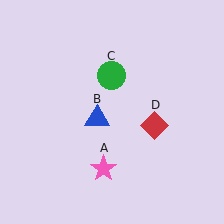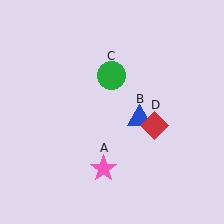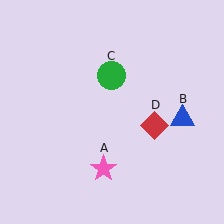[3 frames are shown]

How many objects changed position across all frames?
1 object changed position: blue triangle (object B).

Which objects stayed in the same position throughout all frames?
Pink star (object A) and green circle (object C) and red diamond (object D) remained stationary.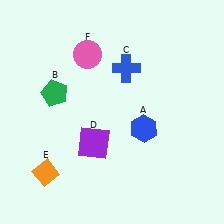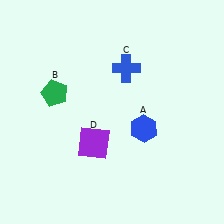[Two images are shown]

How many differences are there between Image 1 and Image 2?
There are 2 differences between the two images.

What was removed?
The pink circle (F), the orange diamond (E) were removed in Image 2.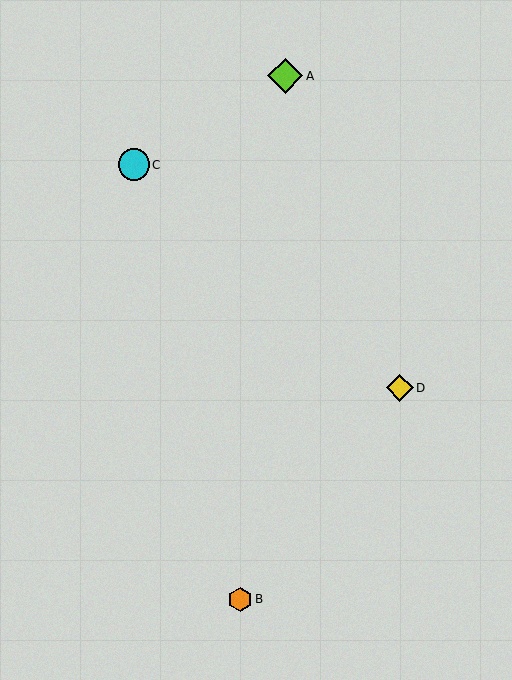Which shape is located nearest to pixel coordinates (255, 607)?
The orange hexagon (labeled B) at (240, 599) is nearest to that location.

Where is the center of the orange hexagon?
The center of the orange hexagon is at (240, 599).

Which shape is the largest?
The lime diamond (labeled A) is the largest.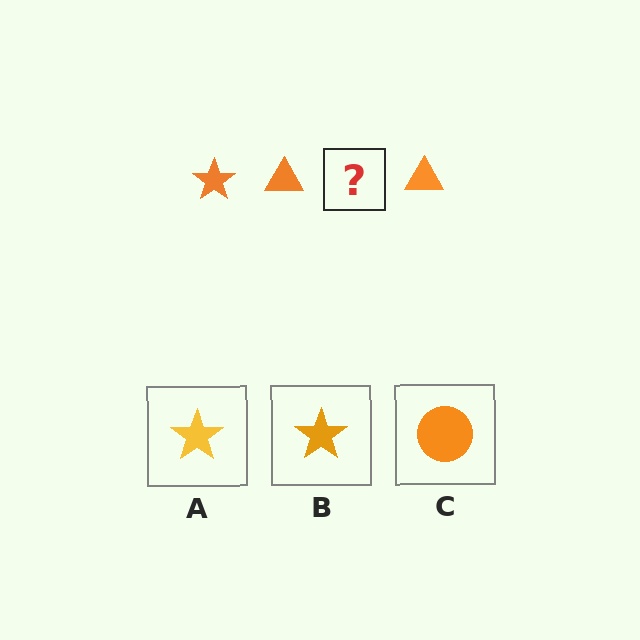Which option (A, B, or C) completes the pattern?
B.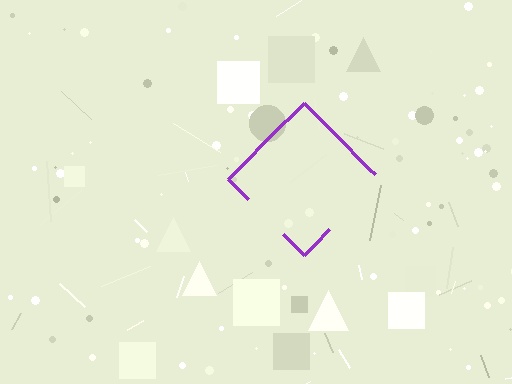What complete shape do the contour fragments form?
The contour fragments form a diamond.